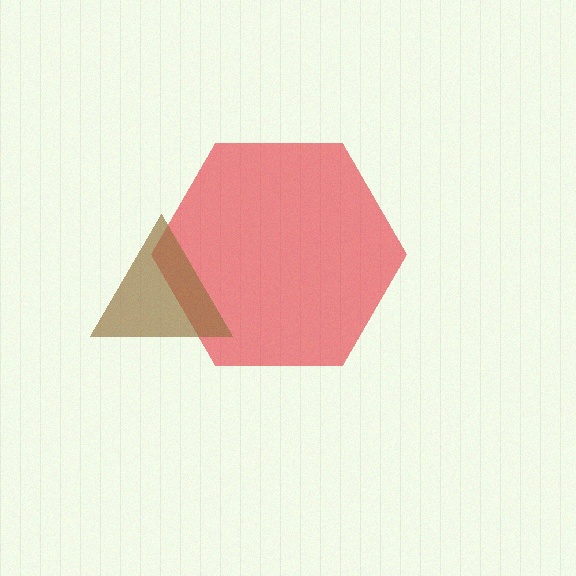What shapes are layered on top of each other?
The layered shapes are: a red hexagon, a brown triangle.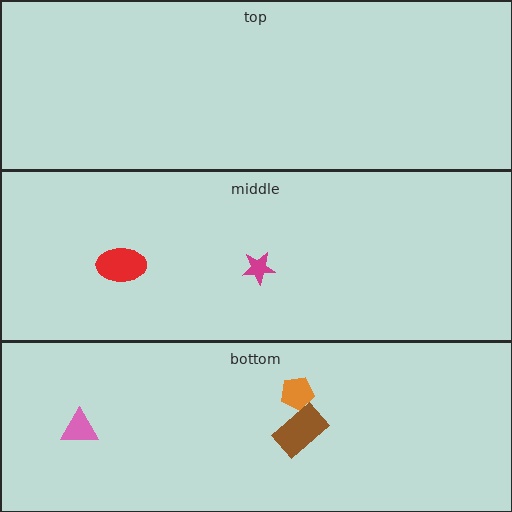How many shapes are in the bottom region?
3.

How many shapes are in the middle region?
2.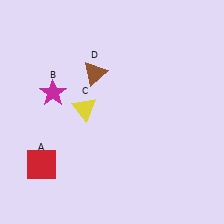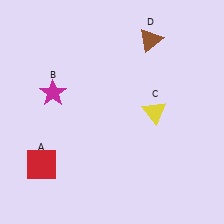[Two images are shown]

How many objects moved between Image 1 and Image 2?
2 objects moved between the two images.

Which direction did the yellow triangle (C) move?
The yellow triangle (C) moved right.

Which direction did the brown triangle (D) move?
The brown triangle (D) moved right.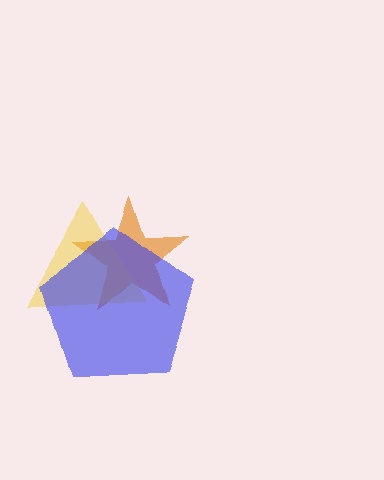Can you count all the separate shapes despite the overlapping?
Yes, there are 3 separate shapes.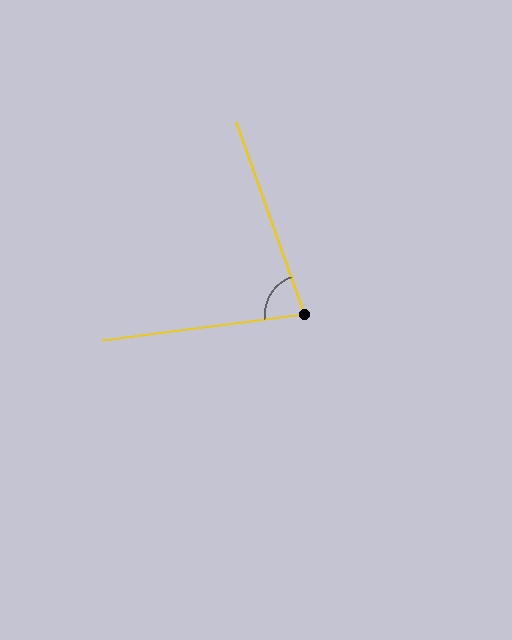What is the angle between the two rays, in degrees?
Approximately 78 degrees.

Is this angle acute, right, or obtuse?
It is acute.